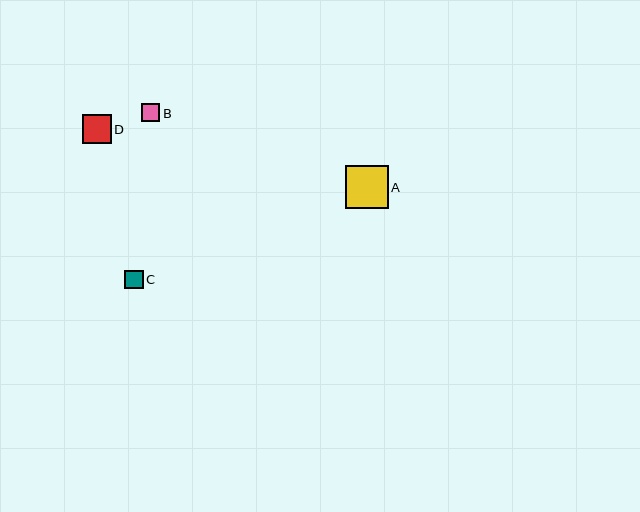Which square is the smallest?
Square B is the smallest with a size of approximately 18 pixels.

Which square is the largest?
Square A is the largest with a size of approximately 43 pixels.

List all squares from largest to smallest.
From largest to smallest: A, D, C, B.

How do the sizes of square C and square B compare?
Square C and square B are approximately the same size.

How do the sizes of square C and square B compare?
Square C and square B are approximately the same size.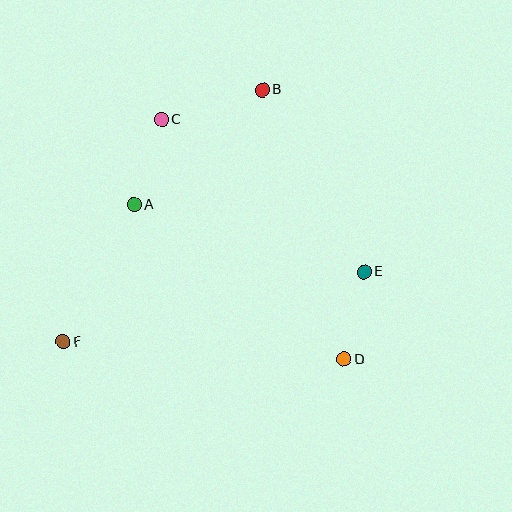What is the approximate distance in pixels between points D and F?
The distance between D and F is approximately 281 pixels.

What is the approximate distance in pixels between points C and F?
The distance between C and F is approximately 243 pixels.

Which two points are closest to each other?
Points A and C are closest to each other.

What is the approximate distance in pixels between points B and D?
The distance between B and D is approximately 282 pixels.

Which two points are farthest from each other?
Points B and F are farthest from each other.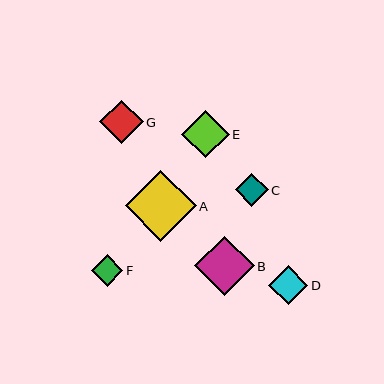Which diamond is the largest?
Diamond A is the largest with a size of approximately 71 pixels.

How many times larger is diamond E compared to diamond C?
Diamond E is approximately 1.5 times the size of diamond C.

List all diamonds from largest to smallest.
From largest to smallest: A, B, E, G, D, C, F.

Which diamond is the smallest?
Diamond F is the smallest with a size of approximately 32 pixels.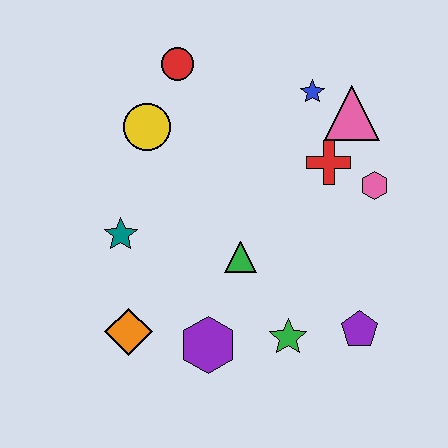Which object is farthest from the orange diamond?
The pink triangle is farthest from the orange diamond.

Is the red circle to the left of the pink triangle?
Yes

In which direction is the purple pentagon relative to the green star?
The purple pentagon is to the right of the green star.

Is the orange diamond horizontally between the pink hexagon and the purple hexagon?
No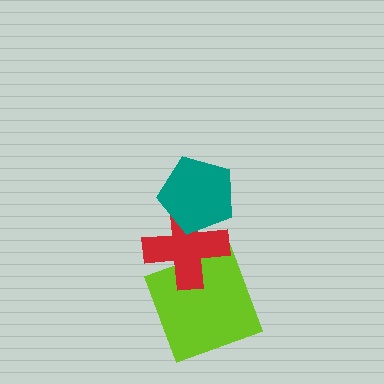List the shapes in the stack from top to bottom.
From top to bottom: the teal pentagon, the red cross, the lime square.